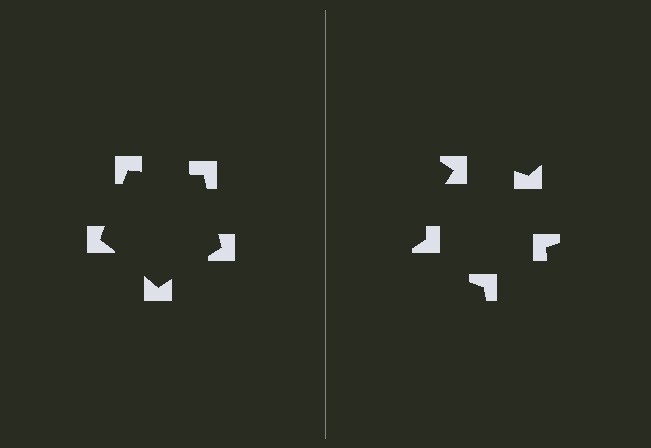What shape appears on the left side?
An illusory pentagon.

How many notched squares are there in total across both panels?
10 — 5 on each side.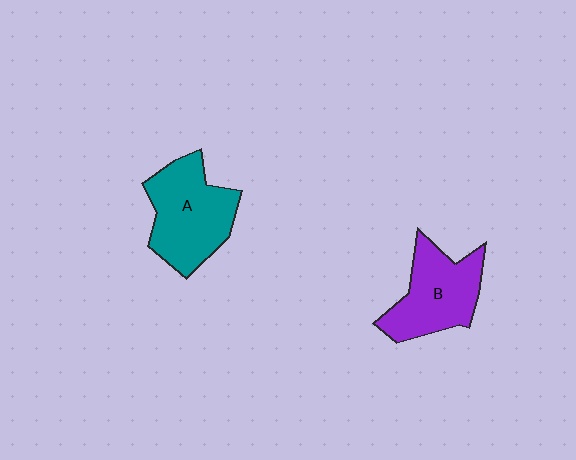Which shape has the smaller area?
Shape B (purple).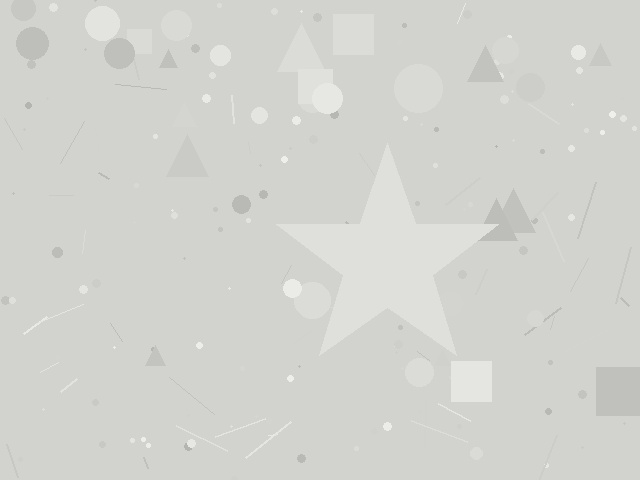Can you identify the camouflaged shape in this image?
The camouflaged shape is a star.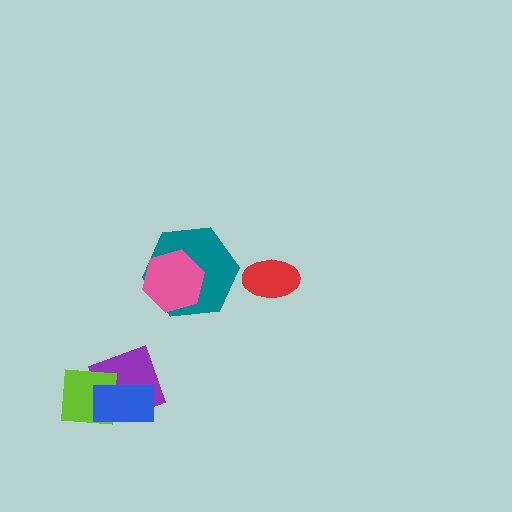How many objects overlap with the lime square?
2 objects overlap with the lime square.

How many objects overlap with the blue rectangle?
2 objects overlap with the blue rectangle.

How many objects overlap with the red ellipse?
0 objects overlap with the red ellipse.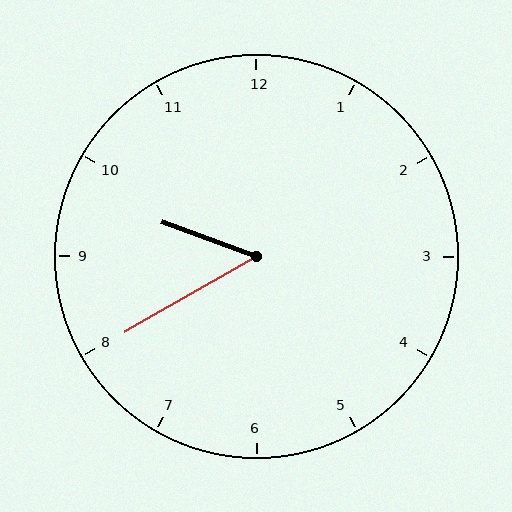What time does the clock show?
9:40.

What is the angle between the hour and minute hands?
Approximately 50 degrees.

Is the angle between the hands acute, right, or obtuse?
It is acute.